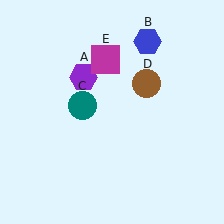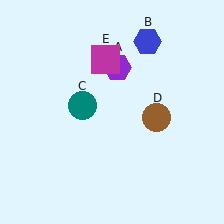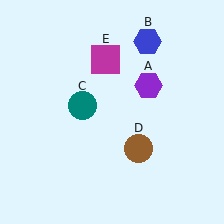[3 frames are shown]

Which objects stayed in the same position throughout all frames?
Blue hexagon (object B) and teal circle (object C) and magenta square (object E) remained stationary.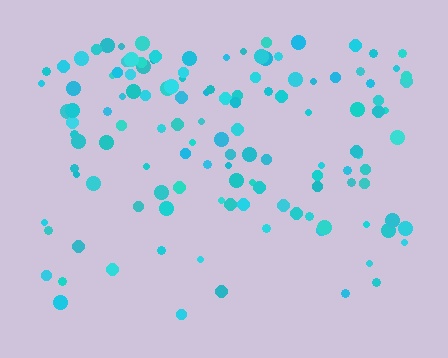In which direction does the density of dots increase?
From bottom to top, with the top side densest.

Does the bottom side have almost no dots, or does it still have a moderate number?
Still a moderate number, just noticeably fewer than the top.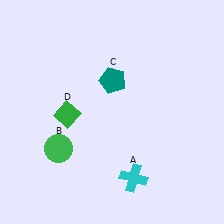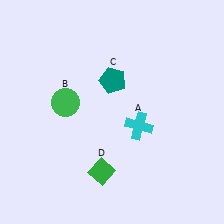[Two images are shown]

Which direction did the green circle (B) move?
The green circle (B) moved up.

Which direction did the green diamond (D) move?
The green diamond (D) moved down.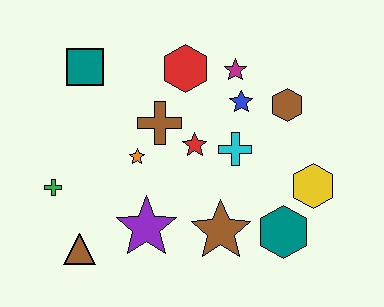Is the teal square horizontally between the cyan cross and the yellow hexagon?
No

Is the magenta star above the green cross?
Yes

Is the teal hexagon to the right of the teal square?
Yes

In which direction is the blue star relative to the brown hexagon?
The blue star is to the left of the brown hexagon.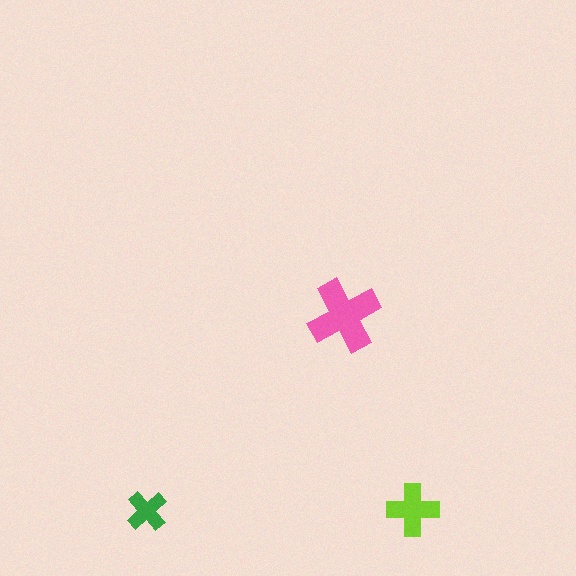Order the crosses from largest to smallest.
the pink one, the lime one, the green one.